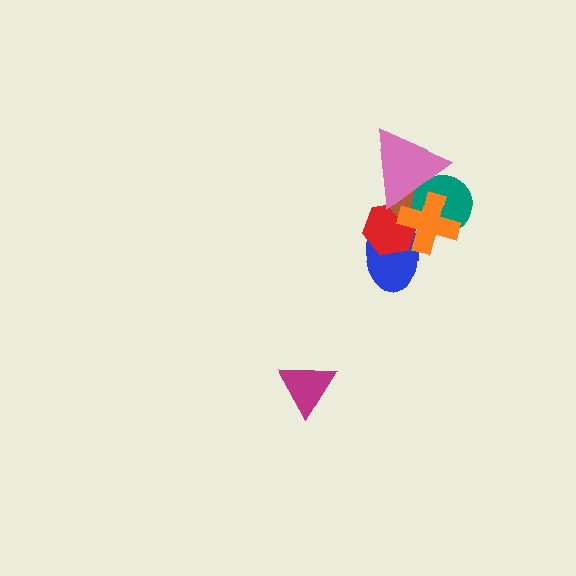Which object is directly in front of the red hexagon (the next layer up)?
The brown ellipse is directly in front of the red hexagon.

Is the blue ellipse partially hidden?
Yes, it is partially covered by another shape.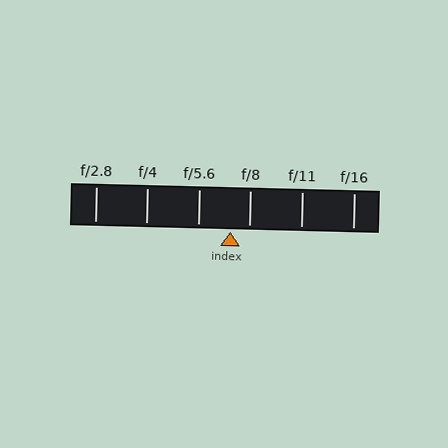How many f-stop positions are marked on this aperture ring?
There are 6 f-stop positions marked.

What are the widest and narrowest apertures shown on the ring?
The widest aperture shown is f/2.8 and the narrowest is f/16.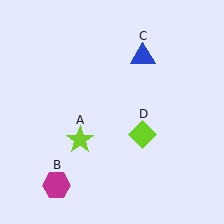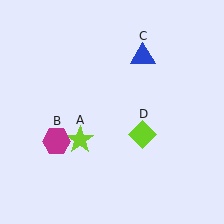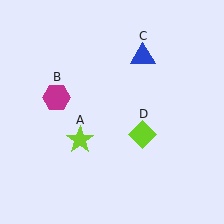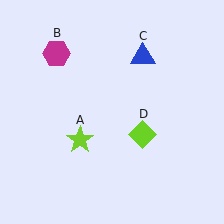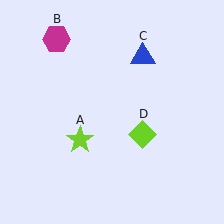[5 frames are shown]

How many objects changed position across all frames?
1 object changed position: magenta hexagon (object B).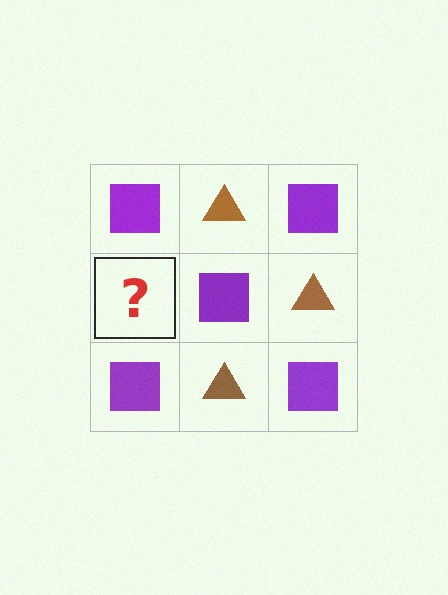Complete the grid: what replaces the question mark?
The question mark should be replaced with a brown triangle.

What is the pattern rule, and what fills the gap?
The rule is that it alternates purple square and brown triangle in a checkerboard pattern. The gap should be filled with a brown triangle.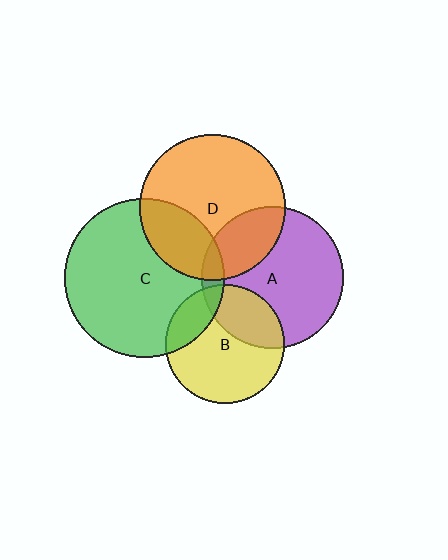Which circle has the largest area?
Circle C (green).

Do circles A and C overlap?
Yes.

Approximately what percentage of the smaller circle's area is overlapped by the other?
Approximately 10%.